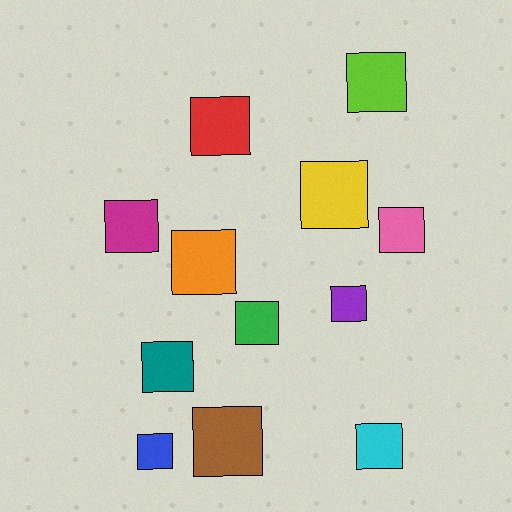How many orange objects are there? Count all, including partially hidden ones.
There is 1 orange object.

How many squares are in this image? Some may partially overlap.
There are 12 squares.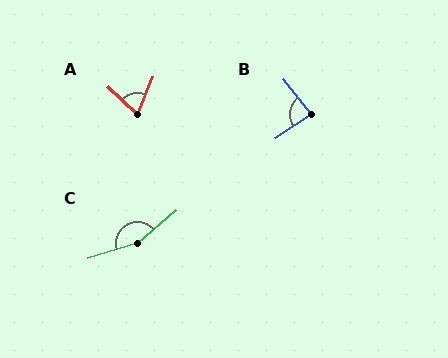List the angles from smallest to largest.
A (68°), B (85°), C (156°).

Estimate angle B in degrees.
Approximately 85 degrees.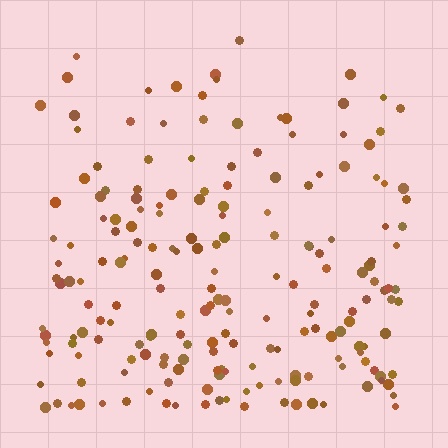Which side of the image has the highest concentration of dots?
The bottom.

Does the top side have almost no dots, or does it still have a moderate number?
Still a moderate number, just noticeably fewer than the bottom.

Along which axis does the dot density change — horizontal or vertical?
Vertical.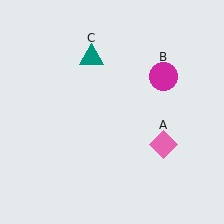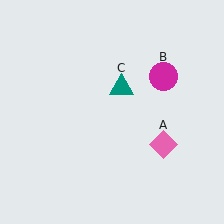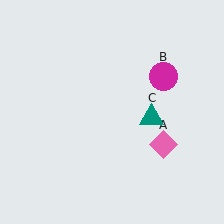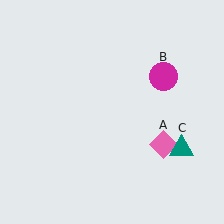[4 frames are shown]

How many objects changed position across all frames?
1 object changed position: teal triangle (object C).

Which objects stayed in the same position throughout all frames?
Pink diamond (object A) and magenta circle (object B) remained stationary.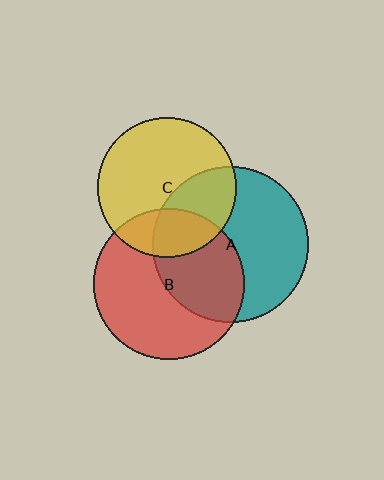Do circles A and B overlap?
Yes.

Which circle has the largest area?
Circle A (teal).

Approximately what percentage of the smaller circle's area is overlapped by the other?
Approximately 45%.